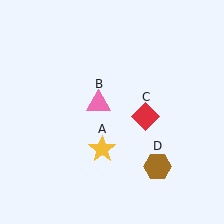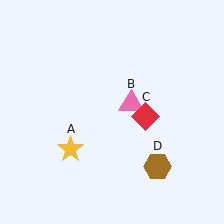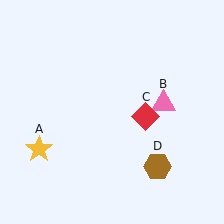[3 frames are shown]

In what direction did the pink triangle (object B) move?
The pink triangle (object B) moved right.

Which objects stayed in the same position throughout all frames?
Red diamond (object C) and brown hexagon (object D) remained stationary.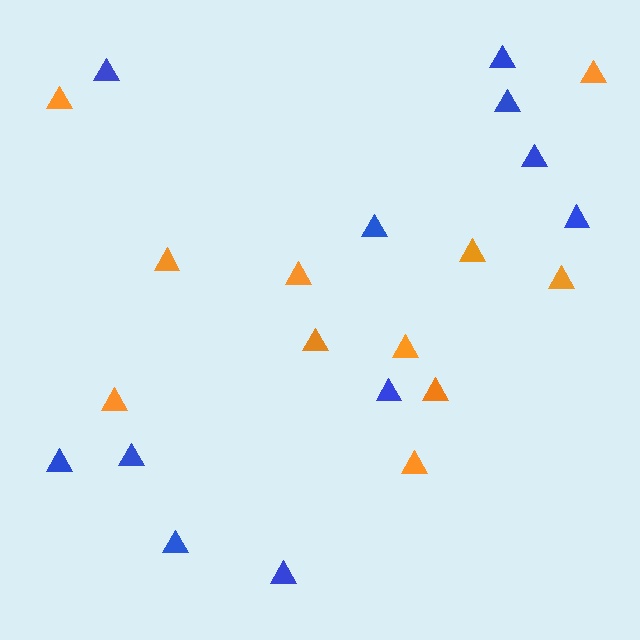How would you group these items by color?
There are 2 groups: one group of blue triangles (11) and one group of orange triangles (11).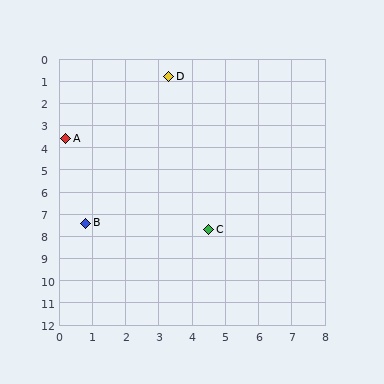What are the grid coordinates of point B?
Point B is at approximately (0.8, 7.4).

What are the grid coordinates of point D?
Point D is at approximately (3.3, 0.8).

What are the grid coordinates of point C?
Point C is at approximately (4.5, 7.7).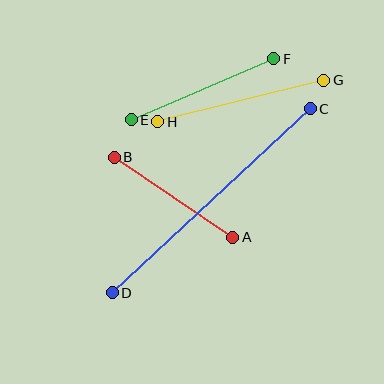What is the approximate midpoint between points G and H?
The midpoint is at approximately (241, 101) pixels.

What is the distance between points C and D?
The distance is approximately 270 pixels.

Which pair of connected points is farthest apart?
Points C and D are farthest apart.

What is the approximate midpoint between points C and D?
The midpoint is at approximately (211, 201) pixels.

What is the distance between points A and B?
The distance is approximately 143 pixels.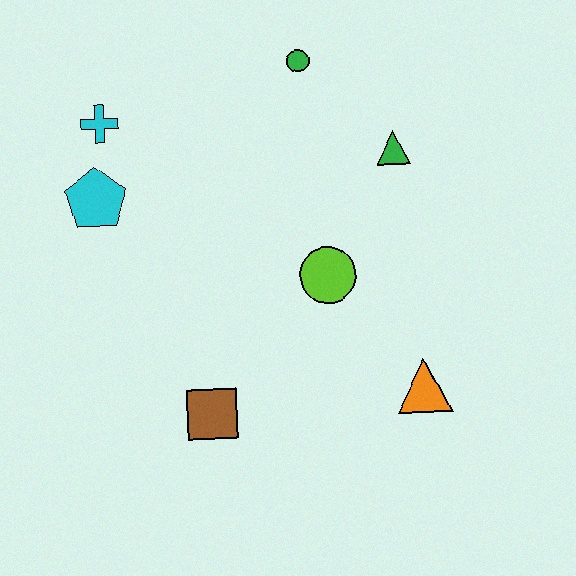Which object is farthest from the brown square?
The green circle is farthest from the brown square.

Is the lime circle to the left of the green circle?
No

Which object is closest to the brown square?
The lime circle is closest to the brown square.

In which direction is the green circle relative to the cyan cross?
The green circle is to the right of the cyan cross.